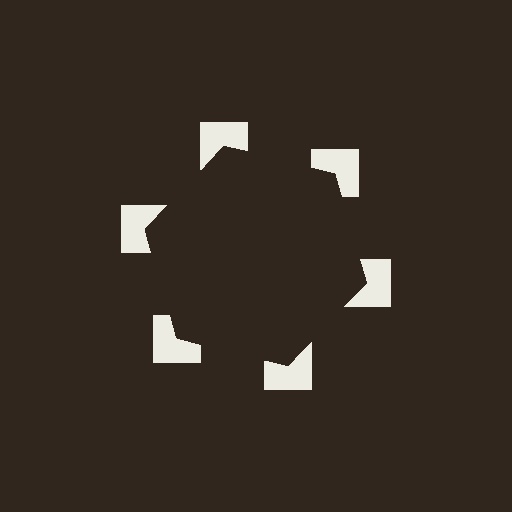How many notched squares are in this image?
There are 6 — one at each vertex of the illusory hexagon.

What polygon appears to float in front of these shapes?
An illusory hexagon — its edges are inferred from the aligned wedge cuts in the notched squares, not physically drawn.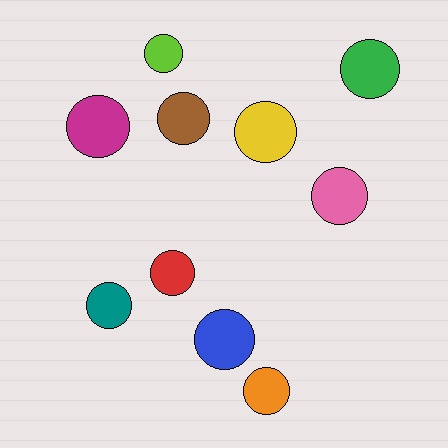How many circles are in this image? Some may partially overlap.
There are 10 circles.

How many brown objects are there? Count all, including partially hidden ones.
There is 1 brown object.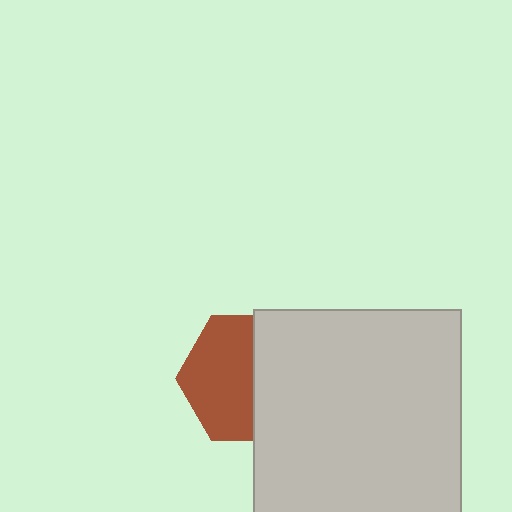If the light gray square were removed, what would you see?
You would see the complete brown hexagon.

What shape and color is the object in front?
The object in front is a light gray square.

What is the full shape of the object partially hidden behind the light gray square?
The partially hidden object is a brown hexagon.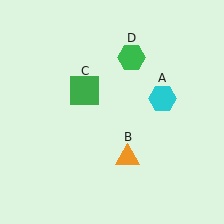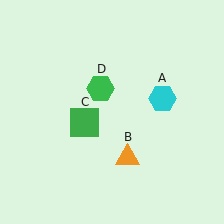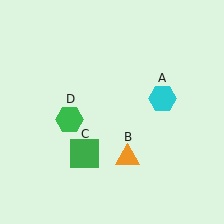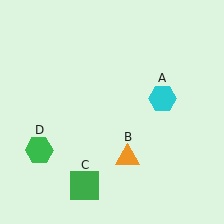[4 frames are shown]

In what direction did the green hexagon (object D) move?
The green hexagon (object D) moved down and to the left.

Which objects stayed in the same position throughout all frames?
Cyan hexagon (object A) and orange triangle (object B) remained stationary.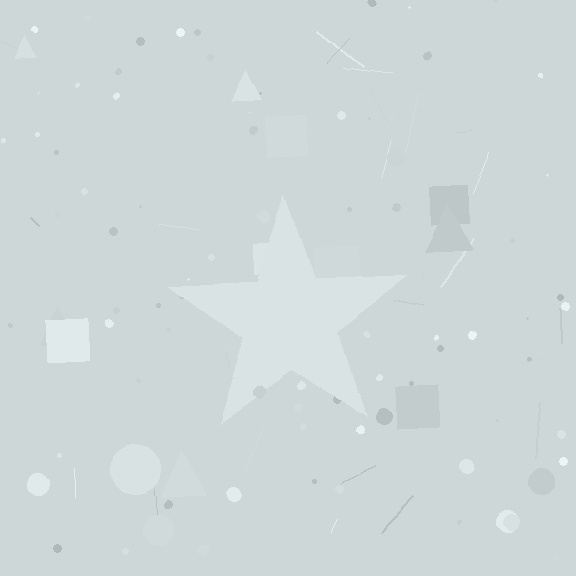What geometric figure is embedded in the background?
A star is embedded in the background.